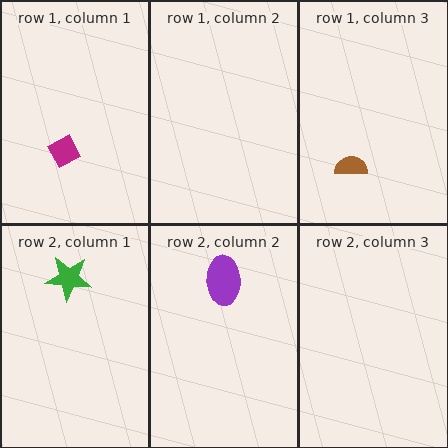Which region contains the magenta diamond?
The row 1, column 1 region.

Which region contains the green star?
The row 2, column 1 region.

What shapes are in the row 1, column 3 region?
The brown semicircle.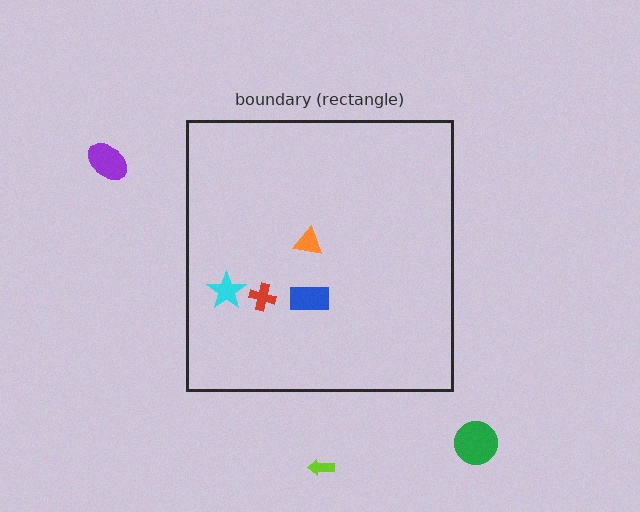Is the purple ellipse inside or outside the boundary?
Outside.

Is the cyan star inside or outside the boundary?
Inside.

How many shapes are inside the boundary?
4 inside, 3 outside.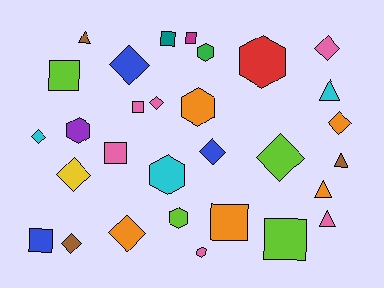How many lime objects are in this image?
There are 4 lime objects.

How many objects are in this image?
There are 30 objects.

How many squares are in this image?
There are 8 squares.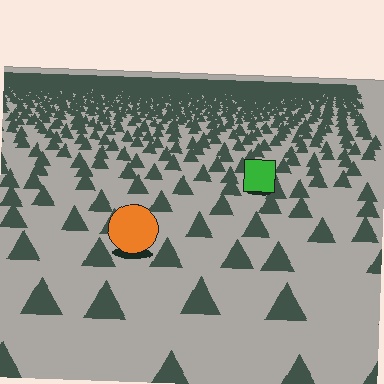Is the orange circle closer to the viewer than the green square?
Yes. The orange circle is closer — you can tell from the texture gradient: the ground texture is coarser near it.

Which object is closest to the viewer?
The orange circle is closest. The texture marks near it are larger and more spread out.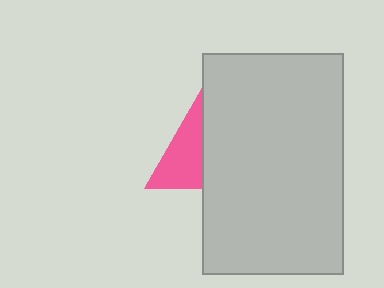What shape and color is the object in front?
The object in front is a light gray rectangle.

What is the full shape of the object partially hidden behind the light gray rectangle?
The partially hidden object is a pink triangle.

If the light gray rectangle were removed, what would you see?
You would see the complete pink triangle.